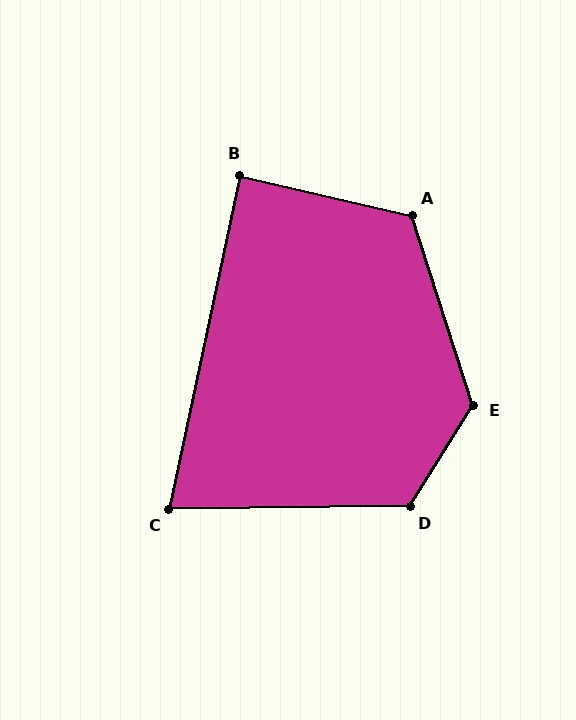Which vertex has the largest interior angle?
E, at approximately 130 degrees.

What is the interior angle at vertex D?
Approximately 123 degrees (obtuse).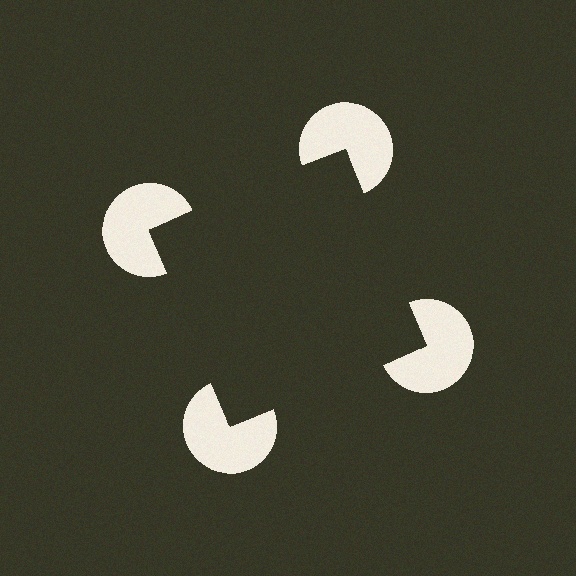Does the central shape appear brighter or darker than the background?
It typically appears slightly darker than the background, even though no actual brightness change is drawn.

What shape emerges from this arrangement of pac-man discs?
An illusory square — its edges are inferred from the aligned wedge cuts in the pac-man discs, not physically drawn.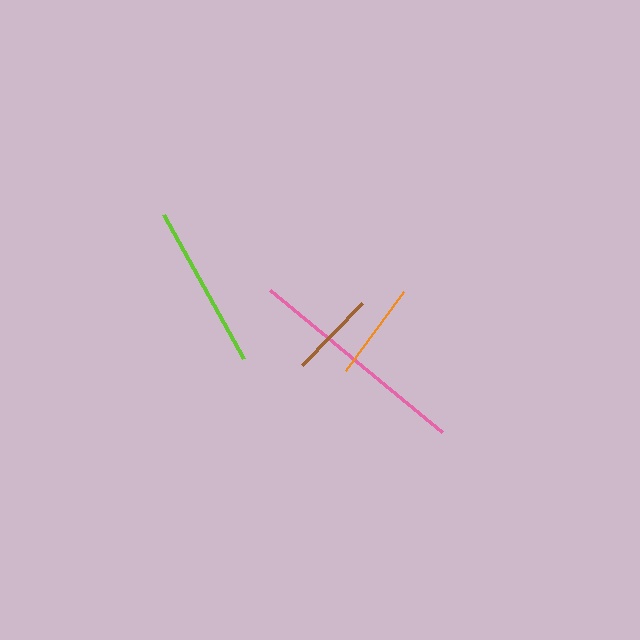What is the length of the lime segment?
The lime segment is approximately 164 pixels long.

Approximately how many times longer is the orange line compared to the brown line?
The orange line is approximately 1.1 times the length of the brown line.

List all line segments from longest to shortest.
From longest to shortest: pink, lime, orange, brown.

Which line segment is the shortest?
The brown line is the shortest at approximately 86 pixels.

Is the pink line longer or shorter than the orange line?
The pink line is longer than the orange line.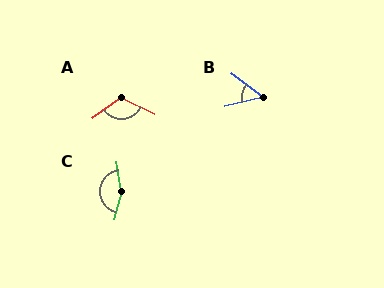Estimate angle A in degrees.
Approximately 117 degrees.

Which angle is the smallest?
B, at approximately 51 degrees.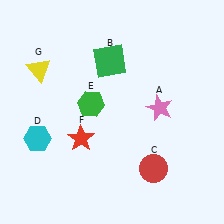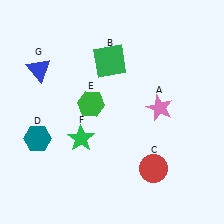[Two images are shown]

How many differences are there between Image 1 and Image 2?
There are 3 differences between the two images.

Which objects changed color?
D changed from cyan to teal. F changed from red to green. G changed from yellow to blue.